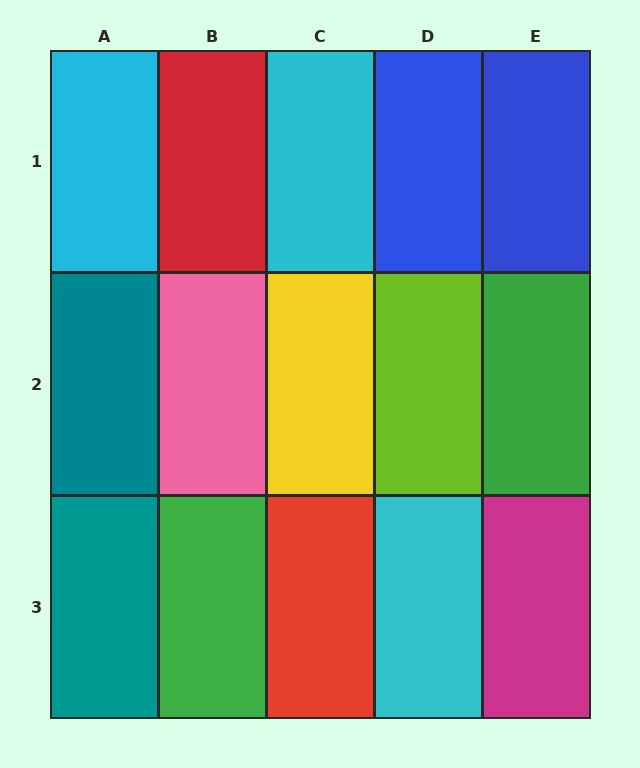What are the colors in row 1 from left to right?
Cyan, red, cyan, blue, blue.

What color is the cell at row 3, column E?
Magenta.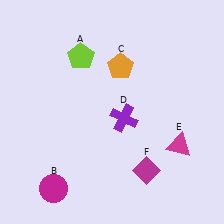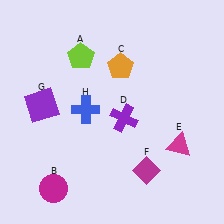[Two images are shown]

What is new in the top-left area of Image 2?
A blue cross (H) was added in the top-left area of Image 2.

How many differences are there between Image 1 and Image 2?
There are 2 differences between the two images.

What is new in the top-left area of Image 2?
A purple square (G) was added in the top-left area of Image 2.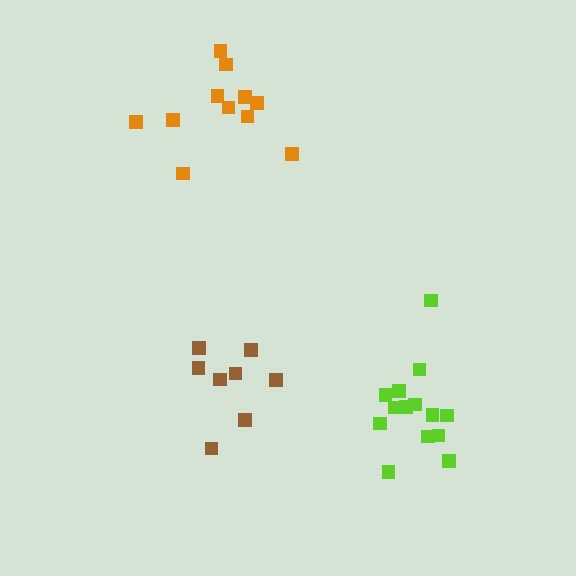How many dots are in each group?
Group 1: 8 dots, Group 2: 14 dots, Group 3: 11 dots (33 total).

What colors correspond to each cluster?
The clusters are colored: brown, lime, orange.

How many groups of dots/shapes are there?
There are 3 groups.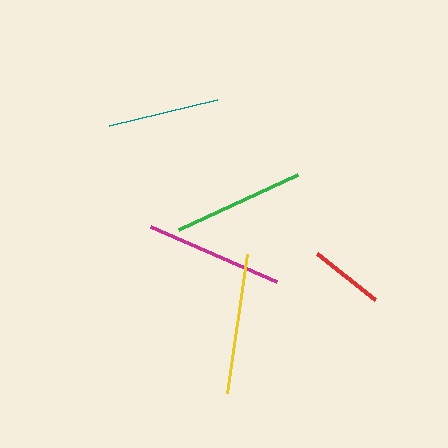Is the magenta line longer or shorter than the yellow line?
The yellow line is longer than the magenta line.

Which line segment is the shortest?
The red line is the shortest at approximately 73 pixels.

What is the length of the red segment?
The red segment is approximately 73 pixels long.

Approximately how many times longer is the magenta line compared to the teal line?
The magenta line is approximately 1.2 times the length of the teal line.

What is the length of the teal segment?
The teal segment is approximately 111 pixels long.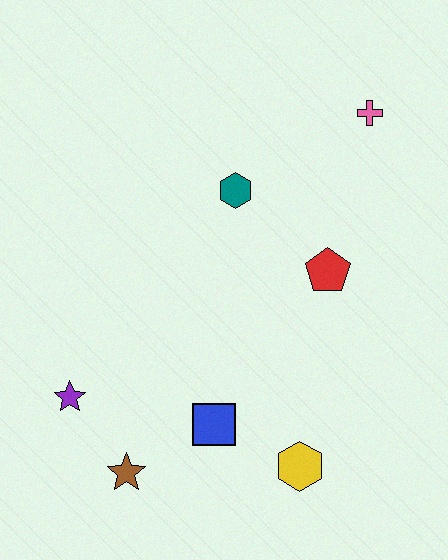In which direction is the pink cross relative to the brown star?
The pink cross is above the brown star.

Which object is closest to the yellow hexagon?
The blue square is closest to the yellow hexagon.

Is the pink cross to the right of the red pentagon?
Yes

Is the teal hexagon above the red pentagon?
Yes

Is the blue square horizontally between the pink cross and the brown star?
Yes